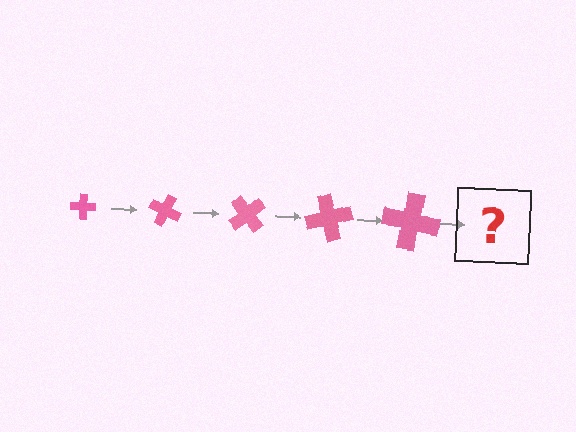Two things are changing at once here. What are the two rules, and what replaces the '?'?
The two rules are that the cross grows larger each step and it rotates 25 degrees each step. The '?' should be a cross, larger than the previous one and rotated 125 degrees from the start.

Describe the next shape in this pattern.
It should be a cross, larger than the previous one and rotated 125 degrees from the start.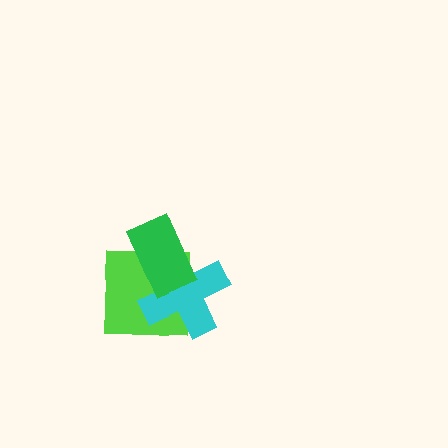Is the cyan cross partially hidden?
Yes, it is partially covered by another shape.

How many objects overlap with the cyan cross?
2 objects overlap with the cyan cross.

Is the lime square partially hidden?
Yes, it is partially covered by another shape.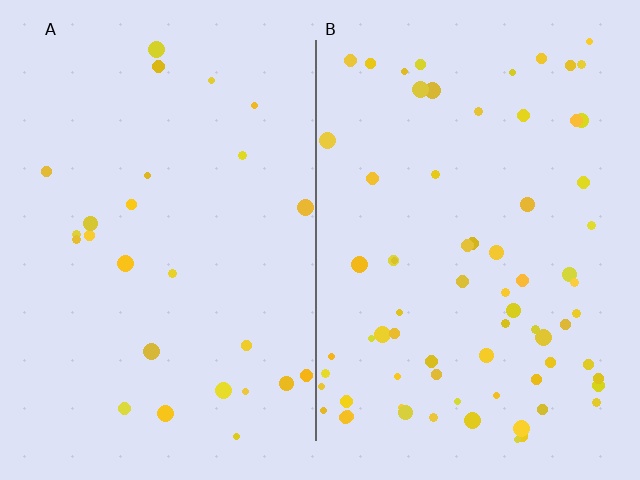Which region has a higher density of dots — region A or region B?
B (the right).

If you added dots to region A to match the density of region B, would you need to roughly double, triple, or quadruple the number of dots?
Approximately triple.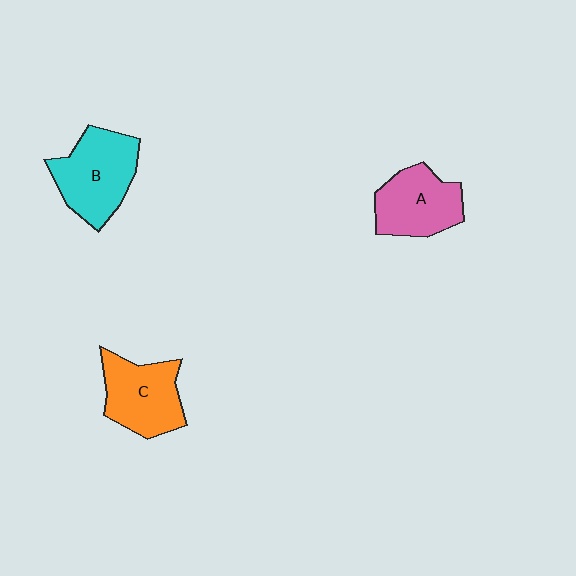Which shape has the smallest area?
Shape A (pink).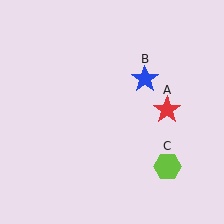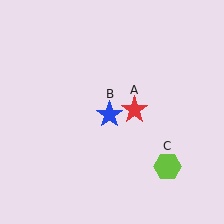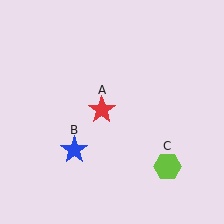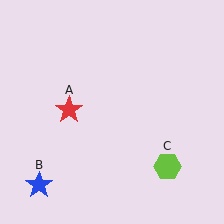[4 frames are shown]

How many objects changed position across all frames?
2 objects changed position: red star (object A), blue star (object B).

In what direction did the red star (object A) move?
The red star (object A) moved left.